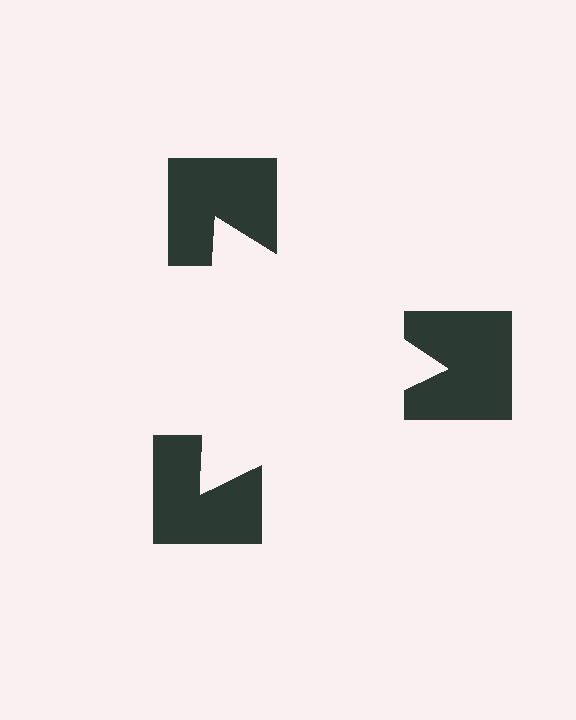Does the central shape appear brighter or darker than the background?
It typically appears slightly brighter than the background, even though no actual brightness change is drawn.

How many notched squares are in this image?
There are 3 — one at each vertex of the illusory triangle.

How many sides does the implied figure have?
3 sides.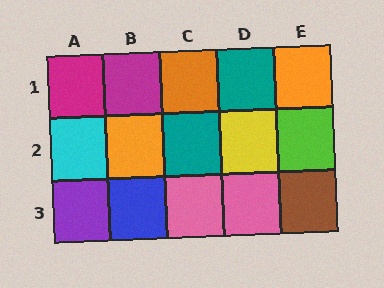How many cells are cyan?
1 cell is cyan.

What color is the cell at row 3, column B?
Blue.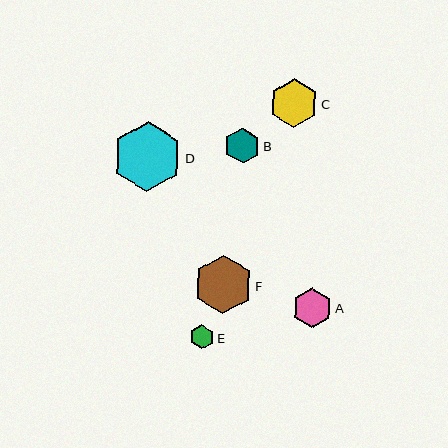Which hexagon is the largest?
Hexagon D is the largest with a size of approximately 70 pixels.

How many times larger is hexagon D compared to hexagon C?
Hexagon D is approximately 1.4 times the size of hexagon C.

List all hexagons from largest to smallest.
From largest to smallest: D, F, C, A, B, E.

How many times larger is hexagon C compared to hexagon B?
Hexagon C is approximately 1.4 times the size of hexagon B.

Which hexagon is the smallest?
Hexagon E is the smallest with a size of approximately 24 pixels.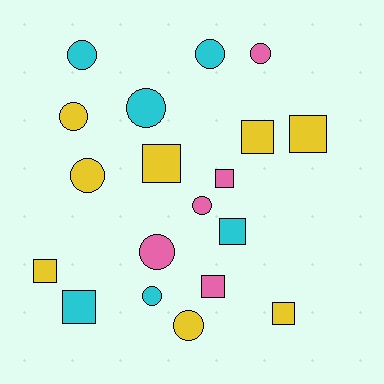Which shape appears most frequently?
Circle, with 10 objects.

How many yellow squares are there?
There are 5 yellow squares.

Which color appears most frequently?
Yellow, with 8 objects.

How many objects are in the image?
There are 19 objects.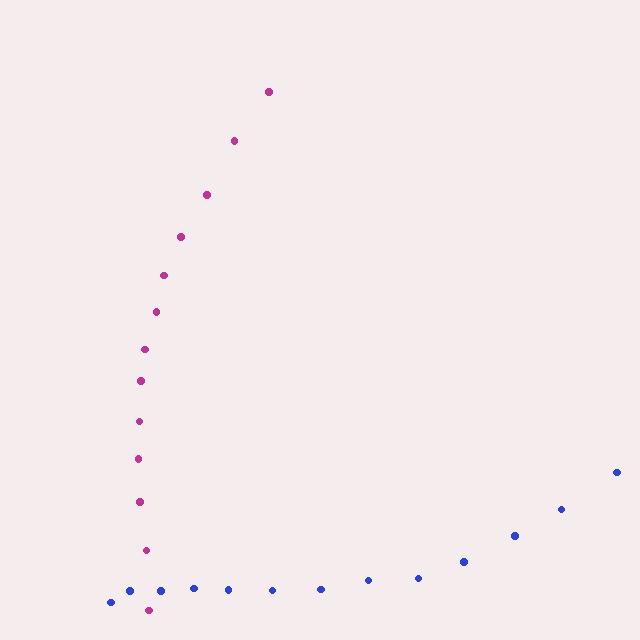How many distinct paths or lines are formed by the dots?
There are 2 distinct paths.